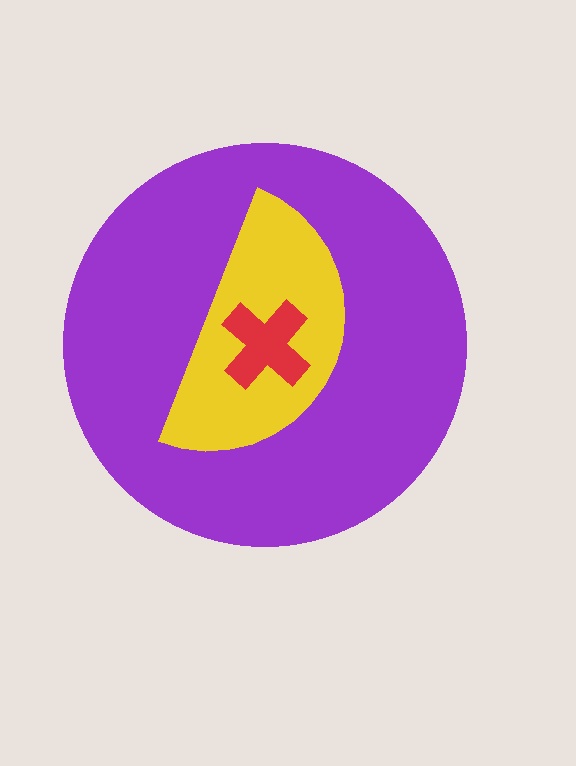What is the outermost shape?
The purple circle.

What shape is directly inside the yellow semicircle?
The red cross.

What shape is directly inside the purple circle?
The yellow semicircle.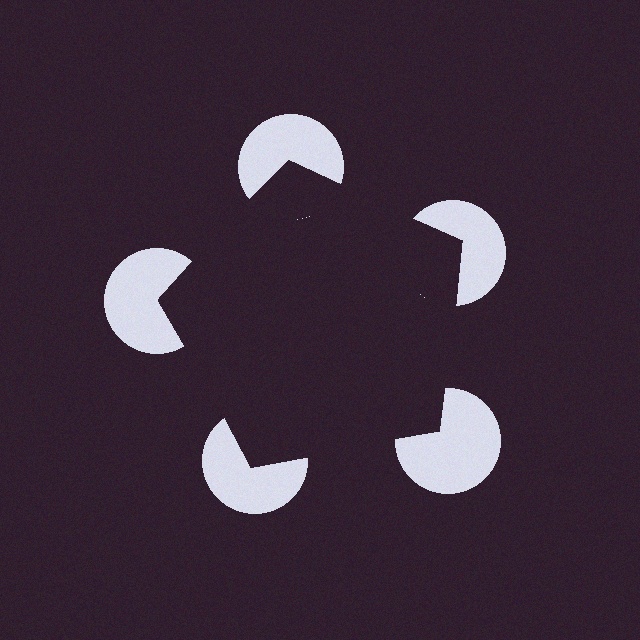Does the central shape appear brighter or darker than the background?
It typically appears slightly darker than the background, even though no actual brightness change is drawn.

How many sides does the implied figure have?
5 sides.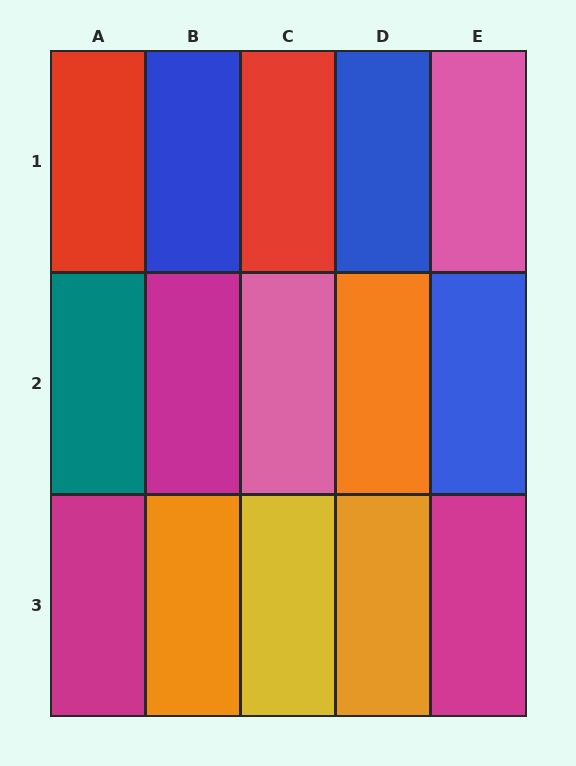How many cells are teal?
1 cell is teal.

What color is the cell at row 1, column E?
Pink.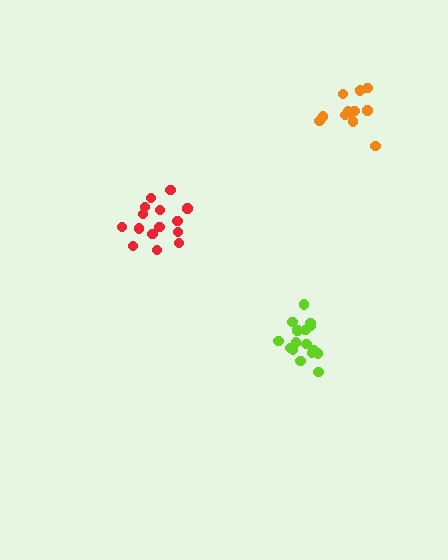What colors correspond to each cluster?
The clusters are colored: orange, lime, red.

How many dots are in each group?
Group 1: 12 dots, Group 2: 16 dots, Group 3: 15 dots (43 total).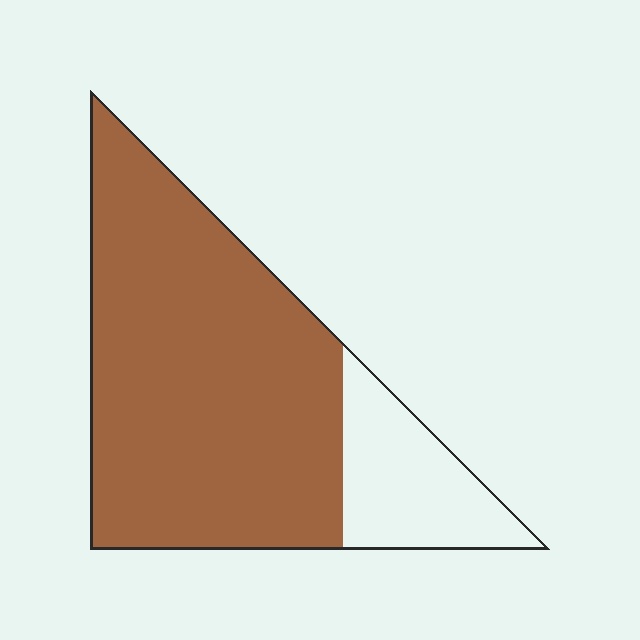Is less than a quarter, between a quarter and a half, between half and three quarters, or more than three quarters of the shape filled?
More than three quarters.